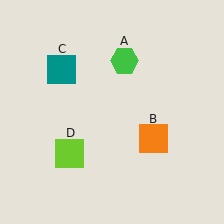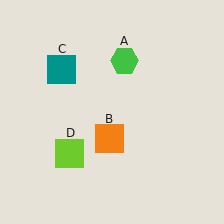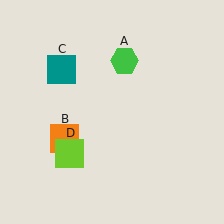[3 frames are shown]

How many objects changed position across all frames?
1 object changed position: orange square (object B).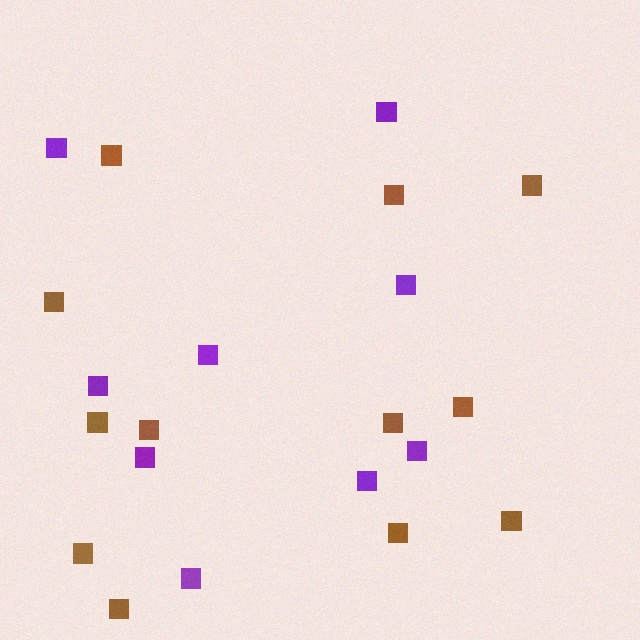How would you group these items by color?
There are 2 groups: one group of brown squares (12) and one group of purple squares (9).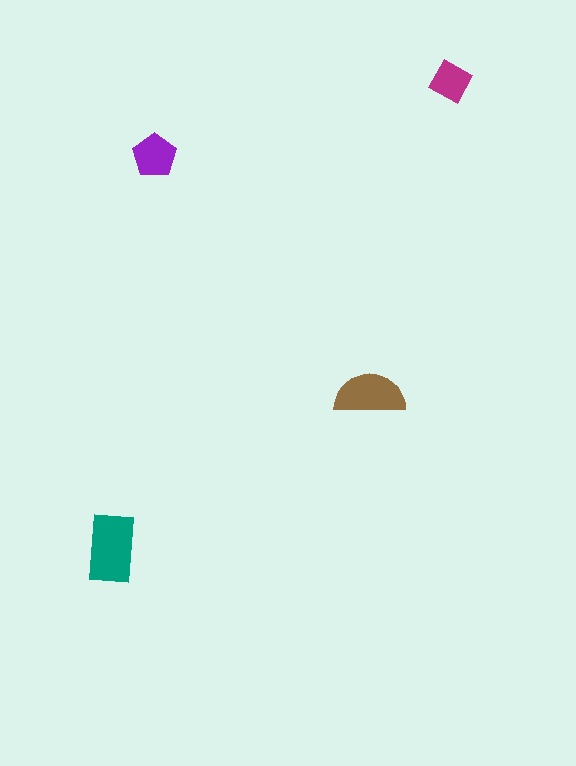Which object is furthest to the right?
The magenta square is rightmost.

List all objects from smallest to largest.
The magenta square, the purple pentagon, the brown semicircle, the teal rectangle.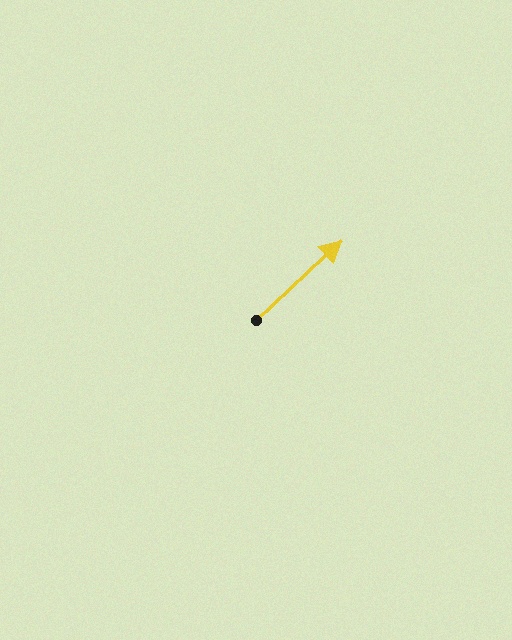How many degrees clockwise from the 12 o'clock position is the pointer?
Approximately 47 degrees.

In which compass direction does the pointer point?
Northeast.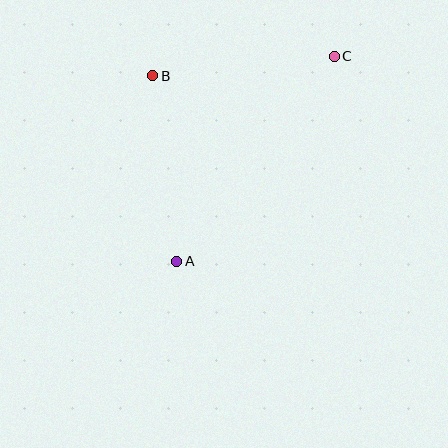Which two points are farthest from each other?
Points A and C are farthest from each other.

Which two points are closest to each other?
Points B and C are closest to each other.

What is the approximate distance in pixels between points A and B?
The distance between A and B is approximately 187 pixels.